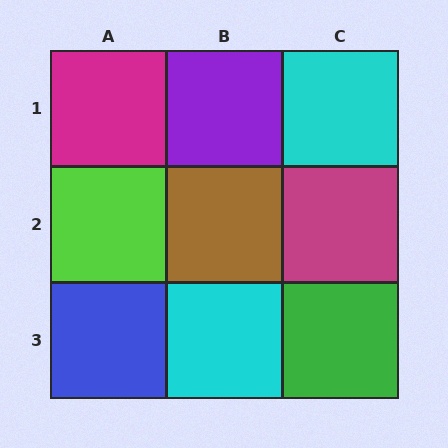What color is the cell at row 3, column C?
Green.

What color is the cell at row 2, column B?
Brown.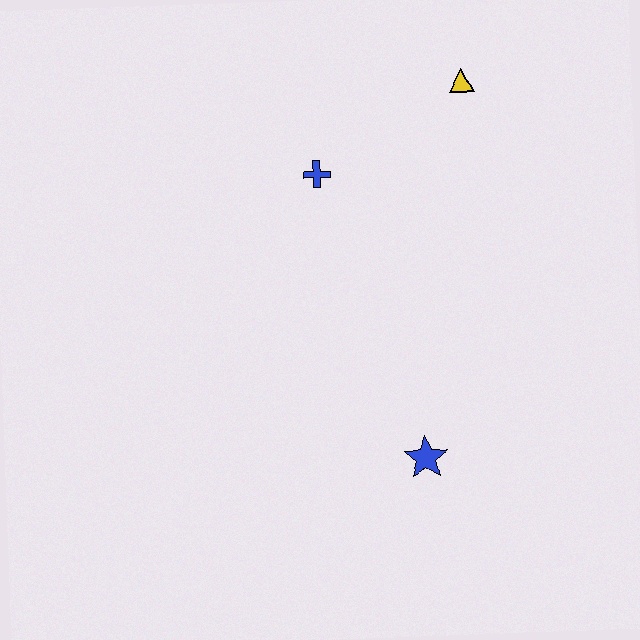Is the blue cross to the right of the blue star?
No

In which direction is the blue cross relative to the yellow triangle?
The blue cross is to the left of the yellow triangle.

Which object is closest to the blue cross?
The yellow triangle is closest to the blue cross.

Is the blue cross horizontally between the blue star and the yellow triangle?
No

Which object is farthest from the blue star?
The yellow triangle is farthest from the blue star.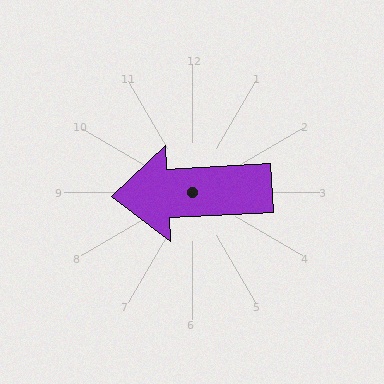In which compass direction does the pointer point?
West.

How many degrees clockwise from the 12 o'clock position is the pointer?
Approximately 267 degrees.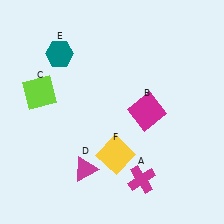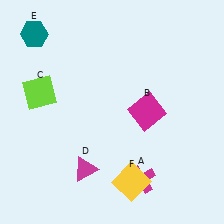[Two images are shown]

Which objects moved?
The objects that moved are: the teal hexagon (E), the yellow square (F).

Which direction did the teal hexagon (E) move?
The teal hexagon (E) moved left.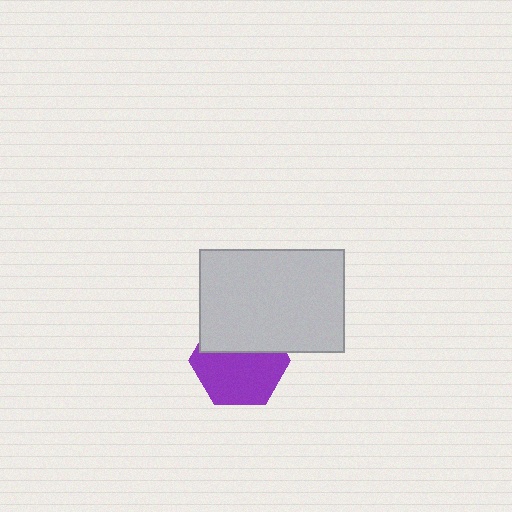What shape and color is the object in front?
The object in front is a light gray rectangle.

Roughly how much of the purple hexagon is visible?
About half of it is visible (roughly 61%).